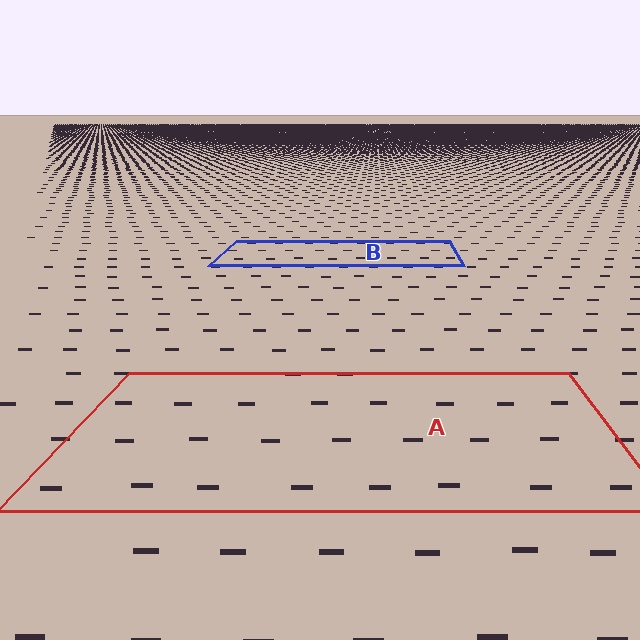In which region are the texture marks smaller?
The texture marks are smaller in region B, because it is farther away.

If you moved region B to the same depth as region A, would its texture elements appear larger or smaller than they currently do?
They would appear larger. At a closer depth, the same texture elements are projected at a bigger on-screen size.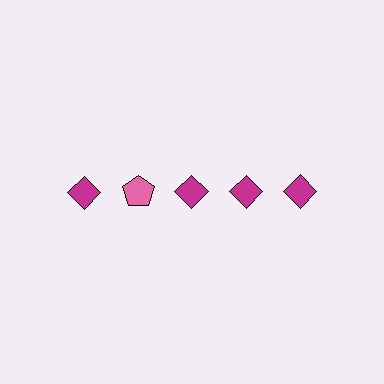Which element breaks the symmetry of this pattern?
The pink pentagon in the top row, second from left column breaks the symmetry. All other shapes are magenta diamonds.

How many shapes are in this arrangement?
There are 5 shapes arranged in a grid pattern.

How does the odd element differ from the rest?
It differs in both color (pink instead of magenta) and shape (pentagon instead of diamond).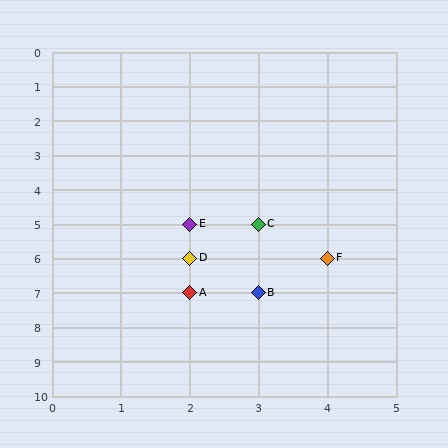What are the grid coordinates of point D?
Point D is at grid coordinates (2, 6).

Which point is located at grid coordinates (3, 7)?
Point B is at (3, 7).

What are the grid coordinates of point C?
Point C is at grid coordinates (3, 5).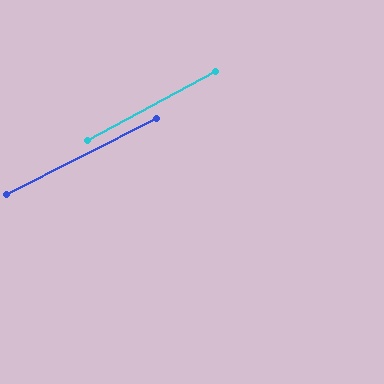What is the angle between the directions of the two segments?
Approximately 1 degree.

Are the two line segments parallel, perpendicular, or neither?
Parallel — their directions differ by only 1.3°.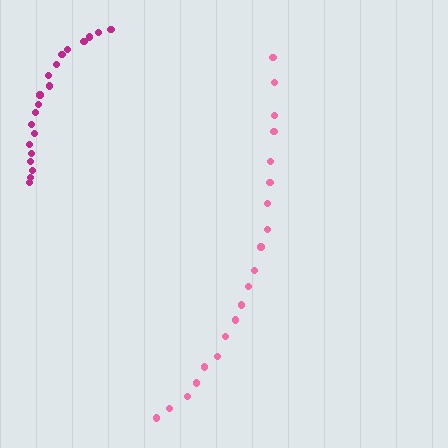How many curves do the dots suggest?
There are 2 distinct paths.